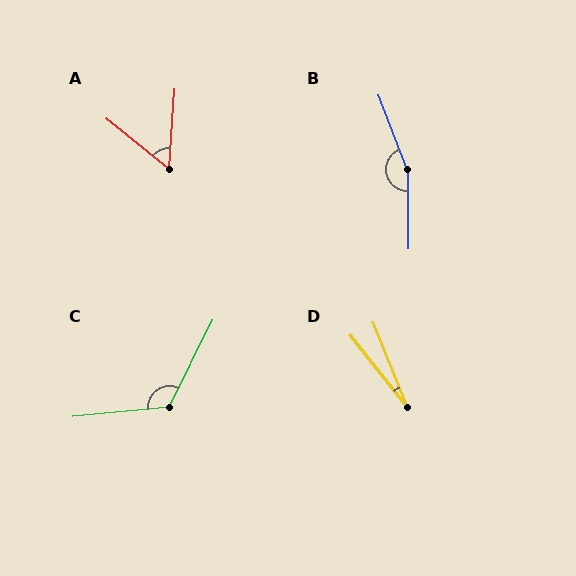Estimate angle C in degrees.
Approximately 122 degrees.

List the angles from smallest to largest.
D (16°), A (55°), C (122°), B (159°).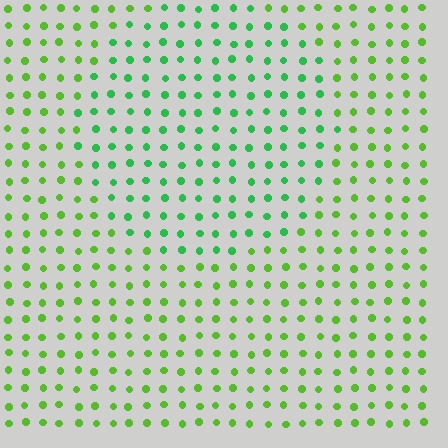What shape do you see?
I see a circle.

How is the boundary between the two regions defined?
The boundary is defined purely by a slight shift in hue (about 32 degrees). Spacing, size, and orientation are identical on both sides.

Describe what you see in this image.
The image is filled with small lime elements in a uniform arrangement. A circle-shaped region is visible where the elements are tinted to a slightly different hue, forming a subtle color boundary.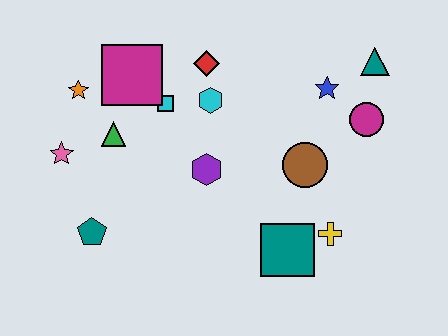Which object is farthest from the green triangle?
The teal triangle is farthest from the green triangle.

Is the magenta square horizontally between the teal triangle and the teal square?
No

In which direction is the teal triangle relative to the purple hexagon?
The teal triangle is to the right of the purple hexagon.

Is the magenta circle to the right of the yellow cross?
Yes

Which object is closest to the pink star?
The green triangle is closest to the pink star.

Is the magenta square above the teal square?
Yes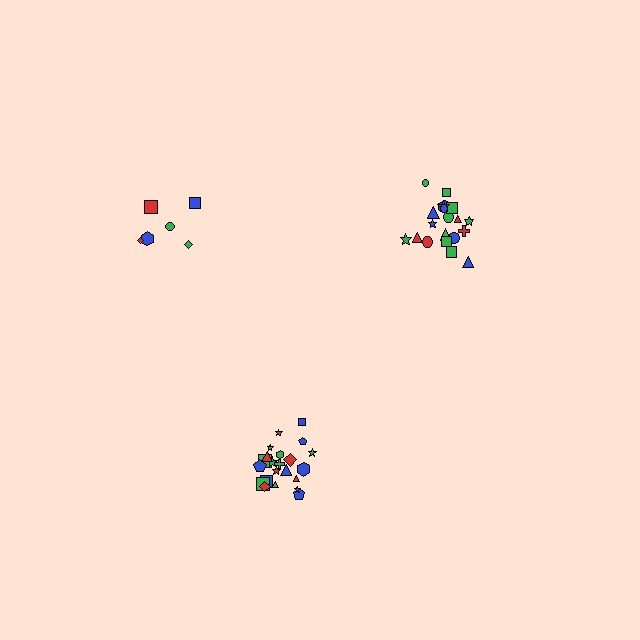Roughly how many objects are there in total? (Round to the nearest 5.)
Roughly 50 objects in total.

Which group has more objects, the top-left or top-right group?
The top-right group.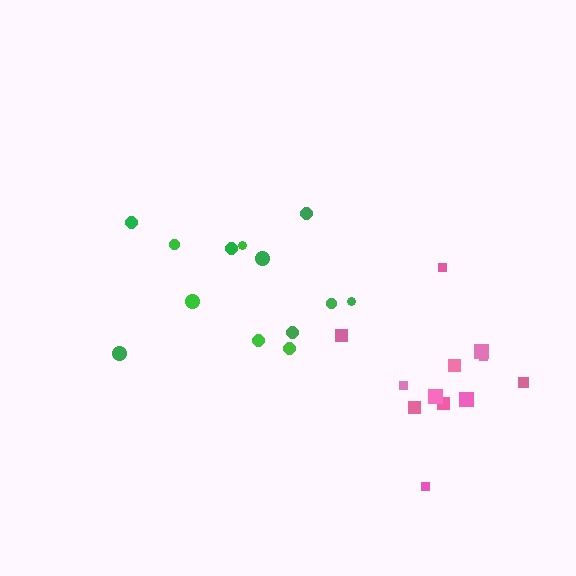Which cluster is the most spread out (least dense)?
Green.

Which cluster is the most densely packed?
Pink.